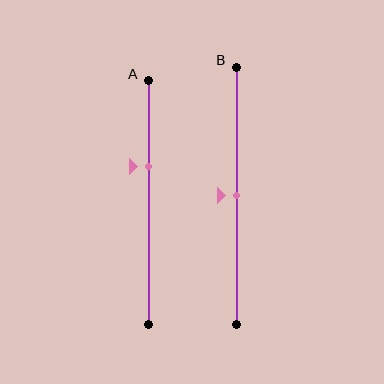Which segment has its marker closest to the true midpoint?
Segment B has its marker closest to the true midpoint.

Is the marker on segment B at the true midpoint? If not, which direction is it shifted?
Yes, the marker on segment B is at the true midpoint.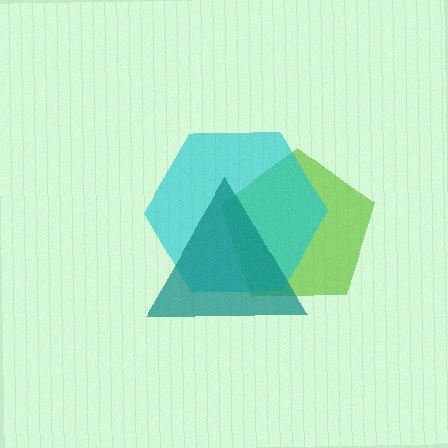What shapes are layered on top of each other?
The layered shapes are: a lime pentagon, a cyan hexagon, a teal triangle.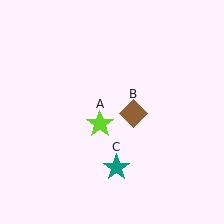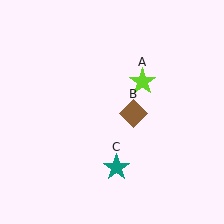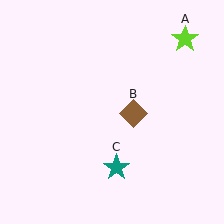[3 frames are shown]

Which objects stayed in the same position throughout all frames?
Brown diamond (object B) and teal star (object C) remained stationary.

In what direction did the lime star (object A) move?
The lime star (object A) moved up and to the right.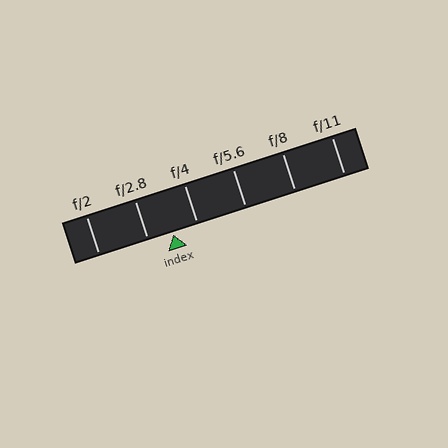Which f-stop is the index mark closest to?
The index mark is closest to f/4.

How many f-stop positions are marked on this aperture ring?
There are 6 f-stop positions marked.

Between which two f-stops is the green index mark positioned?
The index mark is between f/2.8 and f/4.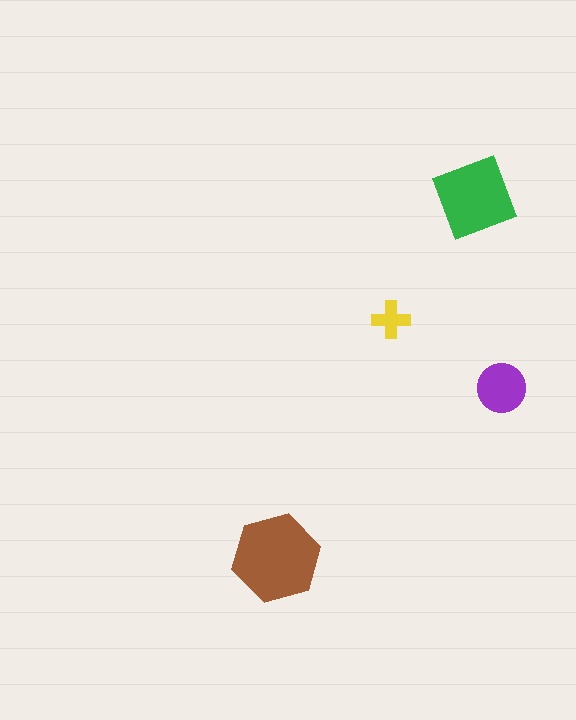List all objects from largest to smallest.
The brown hexagon, the green diamond, the purple circle, the yellow cross.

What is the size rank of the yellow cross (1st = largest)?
4th.